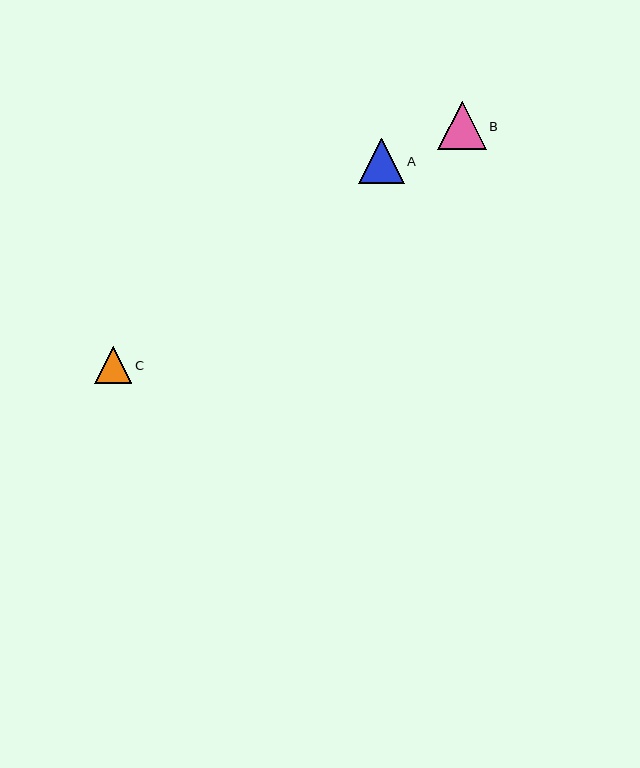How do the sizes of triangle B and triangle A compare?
Triangle B and triangle A are approximately the same size.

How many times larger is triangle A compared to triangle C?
Triangle A is approximately 1.2 times the size of triangle C.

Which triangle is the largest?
Triangle B is the largest with a size of approximately 48 pixels.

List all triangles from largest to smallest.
From largest to smallest: B, A, C.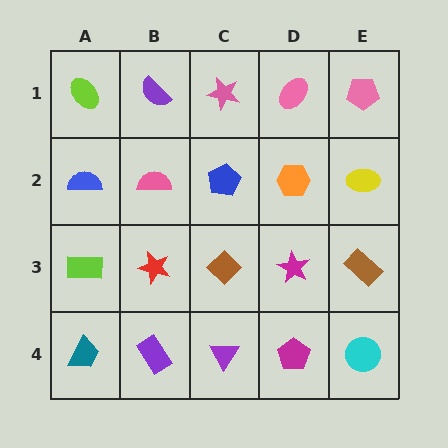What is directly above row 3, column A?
A blue semicircle.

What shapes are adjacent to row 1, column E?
A yellow ellipse (row 2, column E), a pink ellipse (row 1, column D).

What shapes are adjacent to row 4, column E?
A brown rectangle (row 3, column E), a magenta pentagon (row 4, column D).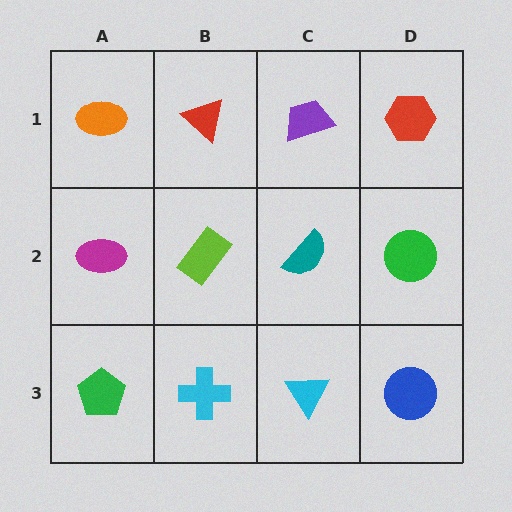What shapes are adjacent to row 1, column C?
A teal semicircle (row 2, column C), a red triangle (row 1, column B), a red hexagon (row 1, column D).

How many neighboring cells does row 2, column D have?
3.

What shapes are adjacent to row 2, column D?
A red hexagon (row 1, column D), a blue circle (row 3, column D), a teal semicircle (row 2, column C).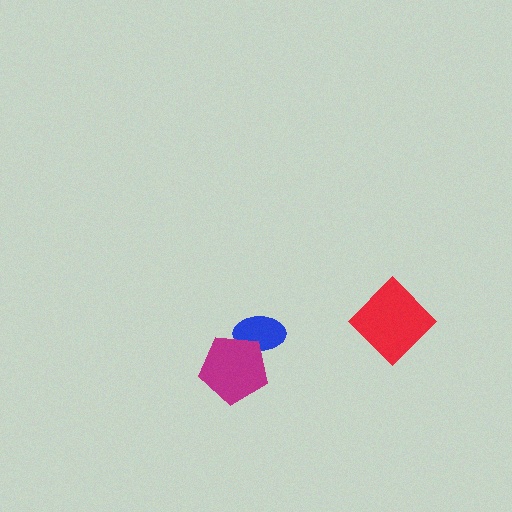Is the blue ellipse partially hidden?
Yes, it is partially covered by another shape.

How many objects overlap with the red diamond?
0 objects overlap with the red diamond.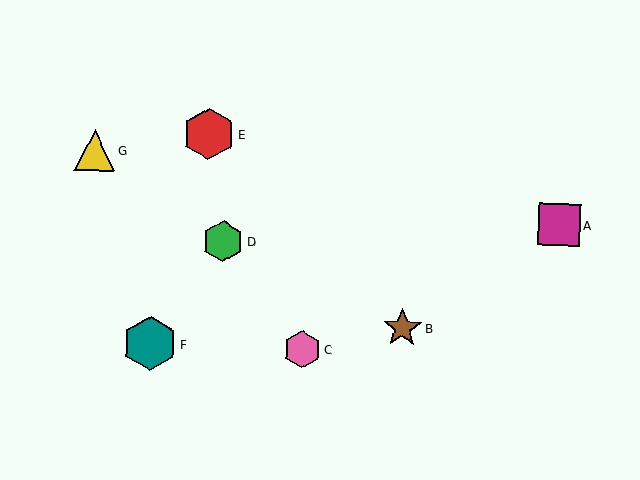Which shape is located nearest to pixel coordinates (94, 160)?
The yellow triangle (labeled G) at (95, 150) is nearest to that location.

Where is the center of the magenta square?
The center of the magenta square is at (559, 225).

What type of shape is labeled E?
Shape E is a red hexagon.